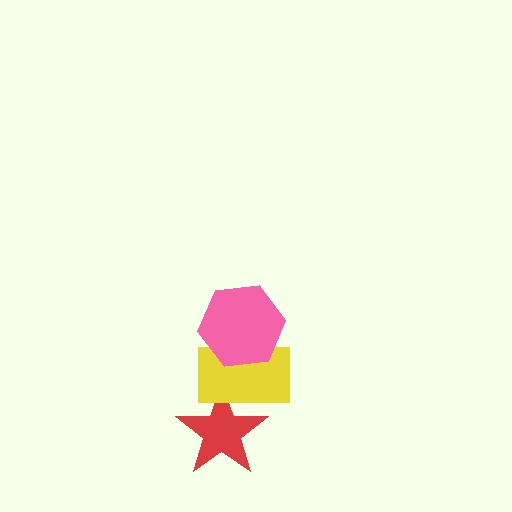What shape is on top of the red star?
The yellow rectangle is on top of the red star.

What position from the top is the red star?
The red star is 3rd from the top.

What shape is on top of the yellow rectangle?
The pink hexagon is on top of the yellow rectangle.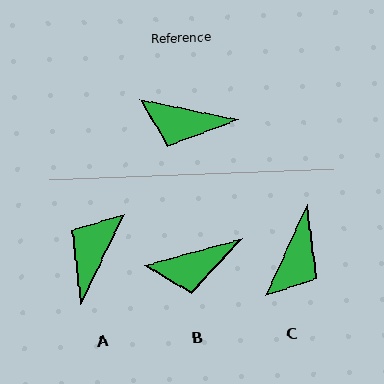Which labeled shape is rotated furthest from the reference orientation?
A, about 104 degrees away.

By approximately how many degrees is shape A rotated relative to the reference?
Approximately 104 degrees clockwise.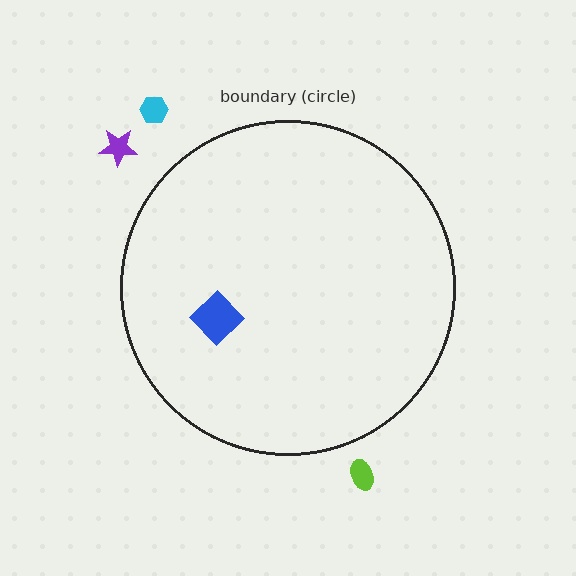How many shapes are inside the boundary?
1 inside, 3 outside.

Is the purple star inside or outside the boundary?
Outside.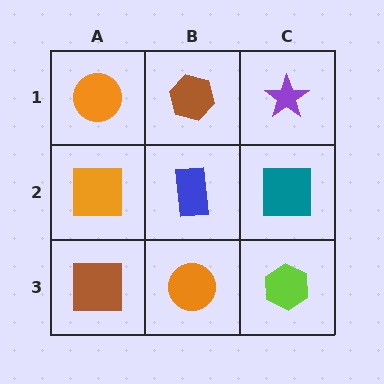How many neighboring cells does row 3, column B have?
3.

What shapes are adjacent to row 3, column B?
A blue rectangle (row 2, column B), a brown square (row 3, column A), a lime hexagon (row 3, column C).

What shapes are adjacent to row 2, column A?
An orange circle (row 1, column A), a brown square (row 3, column A), a blue rectangle (row 2, column B).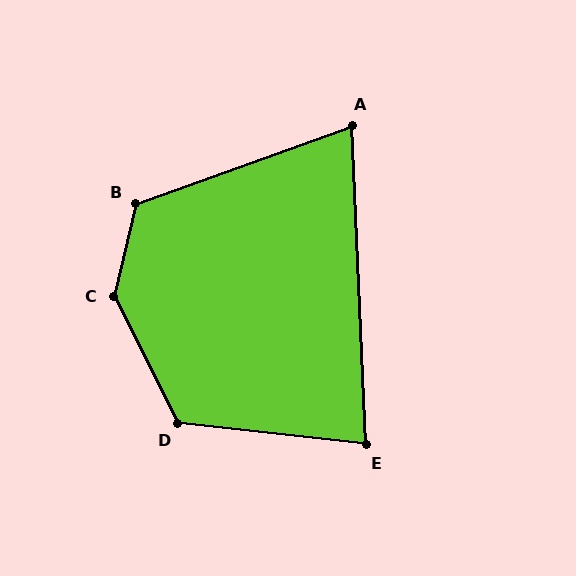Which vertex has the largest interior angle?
C, at approximately 140 degrees.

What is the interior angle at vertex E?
Approximately 81 degrees (acute).